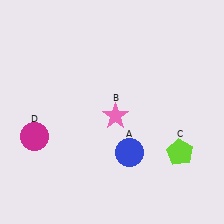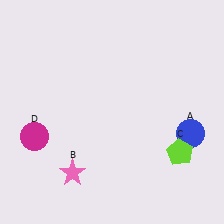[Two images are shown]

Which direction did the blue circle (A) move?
The blue circle (A) moved right.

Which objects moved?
The objects that moved are: the blue circle (A), the pink star (B).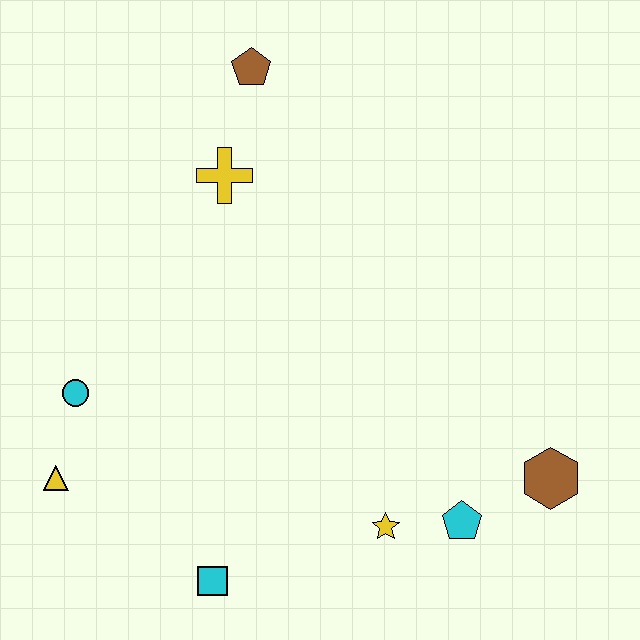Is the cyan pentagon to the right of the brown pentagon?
Yes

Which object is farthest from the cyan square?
The brown pentagon is farthest from the cyan square.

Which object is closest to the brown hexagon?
The cyan pentagon is closest to the brown hexagon.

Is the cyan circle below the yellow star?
No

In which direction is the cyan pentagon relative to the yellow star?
The cyan pentagon is to the right of the yellow star.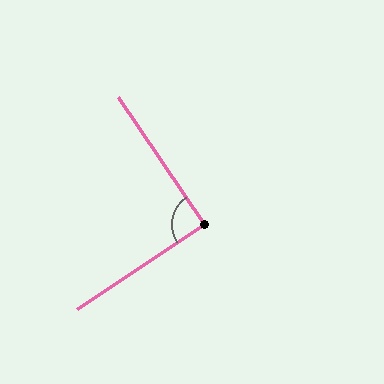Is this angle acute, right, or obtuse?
It is approximately a right angle.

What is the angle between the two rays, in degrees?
Approximately 90 degrees.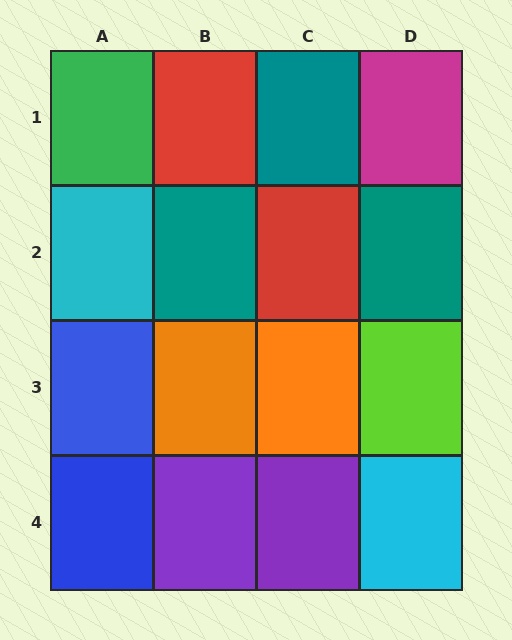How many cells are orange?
2 cells are orange.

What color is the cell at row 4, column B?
Purple.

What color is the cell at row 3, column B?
Orange.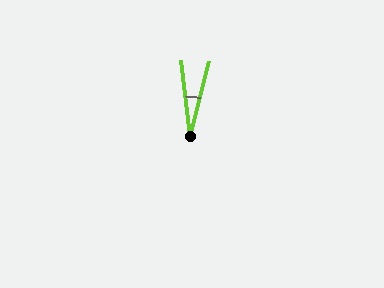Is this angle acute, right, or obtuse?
It is acute.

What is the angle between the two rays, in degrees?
Approximately 21 degrees.